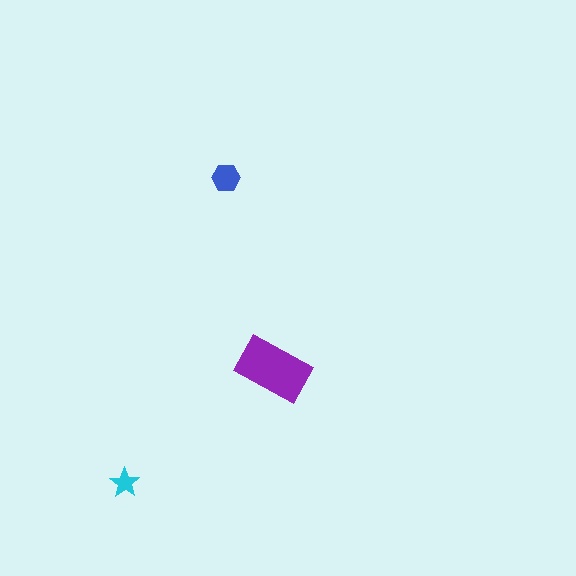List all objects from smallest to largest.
The cyan star, the blue hexagon, the purple rectangle.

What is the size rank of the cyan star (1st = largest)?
3rd.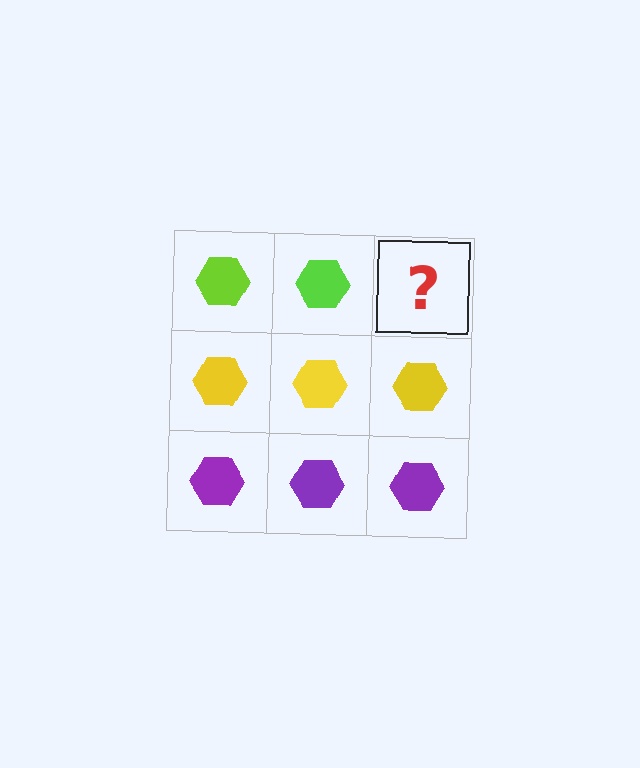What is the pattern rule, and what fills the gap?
The rule is that each row has a consistent color. The gap should be filled with a lime hexagon.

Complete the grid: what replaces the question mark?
The question mark should be replaced with a lime hexagon.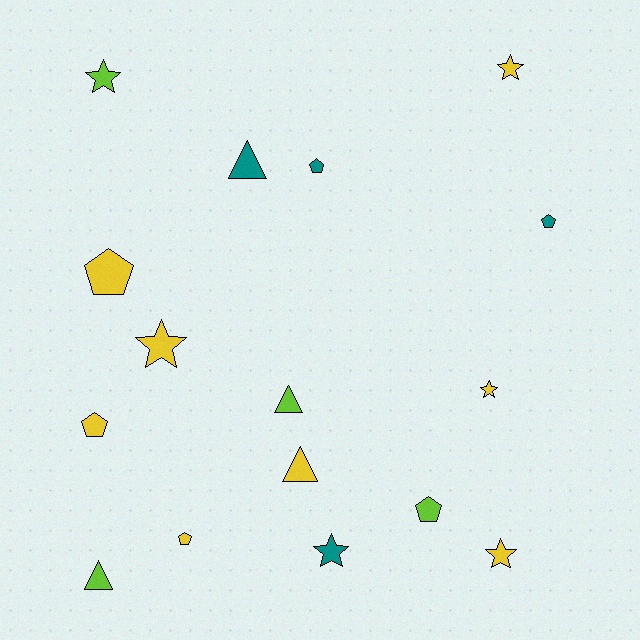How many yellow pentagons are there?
There are 3 yellow pentagons.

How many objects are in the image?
There are 16 objects.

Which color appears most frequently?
Yellow, with 8 objects.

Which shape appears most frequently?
Pentagon, with 6 objects.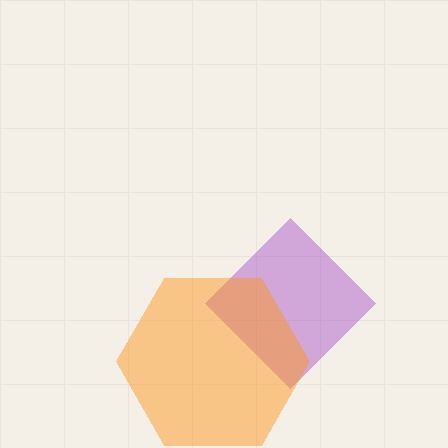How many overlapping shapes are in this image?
There are 2 overlapping shapes in the image.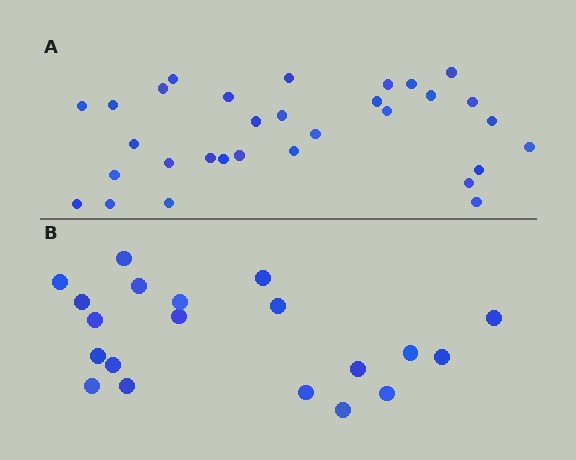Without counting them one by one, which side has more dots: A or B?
Region A (the top region) has more dots.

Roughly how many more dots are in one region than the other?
Region A has roughly 12 or so more dots than region B.